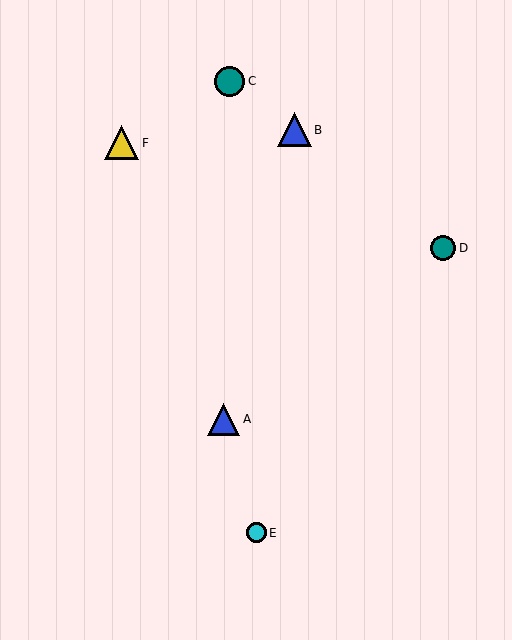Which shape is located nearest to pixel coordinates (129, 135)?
The yellow triangle (labeled F) at (122, 143) is nearest to that location.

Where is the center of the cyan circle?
The center of the cyan circle is at (256, 533).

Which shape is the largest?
The yellow triangle (labeled F) is the largest.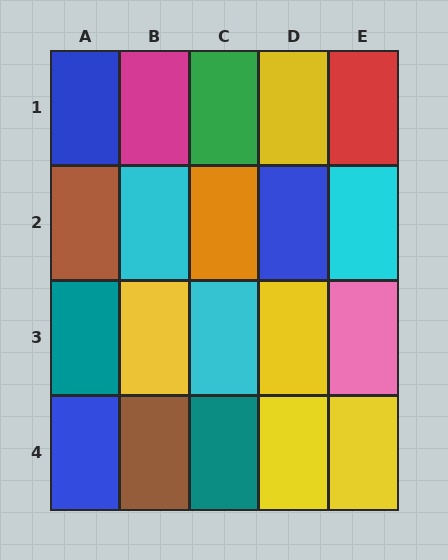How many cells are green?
1 cell is green.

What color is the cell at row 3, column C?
Cyan.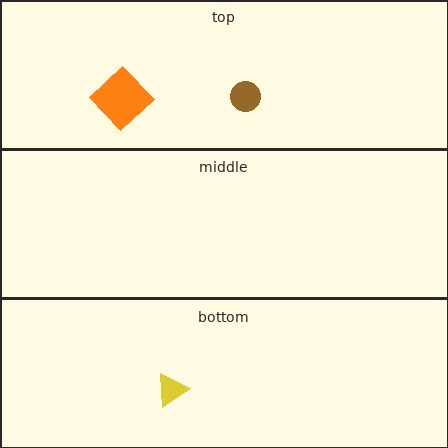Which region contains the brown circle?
The top region.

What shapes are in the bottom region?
The yellow triangle.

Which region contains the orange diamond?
The top region.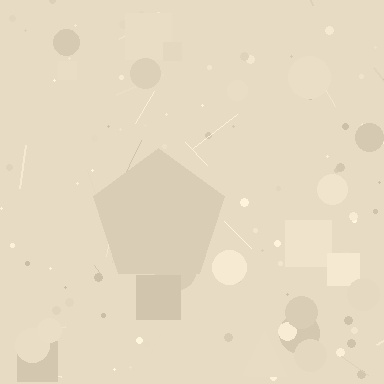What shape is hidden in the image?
A pentagon is hidden in the image.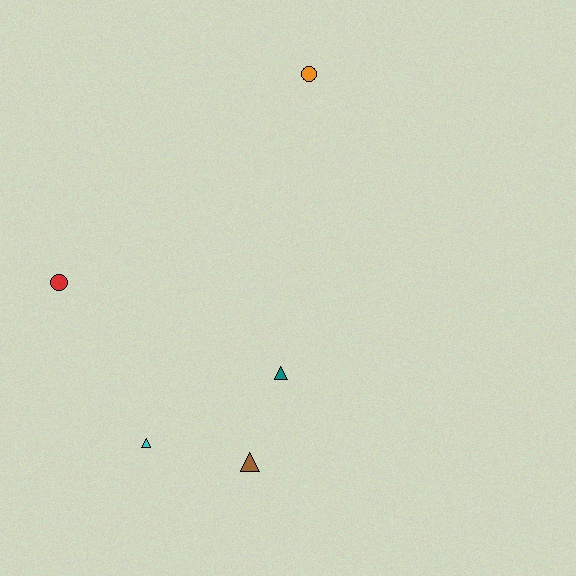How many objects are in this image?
There are 5 objects.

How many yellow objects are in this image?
There are no yellow objects.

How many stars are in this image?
There are no stars.